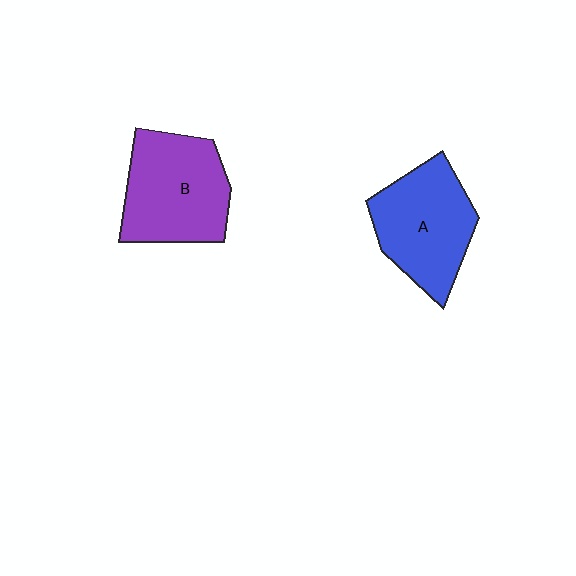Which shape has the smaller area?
Shape A (blue).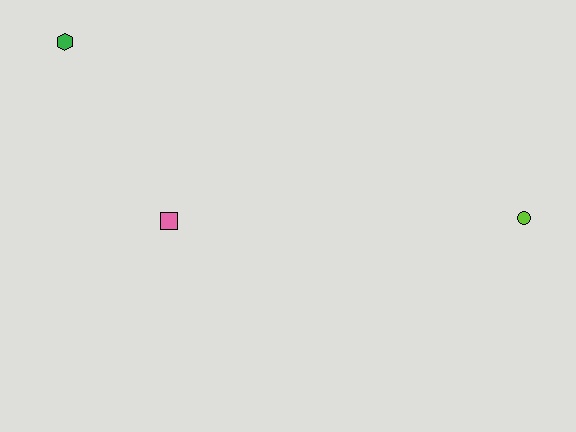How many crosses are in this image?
There are no crosses.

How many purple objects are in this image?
There are no purple objects.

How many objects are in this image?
There are 3 objects.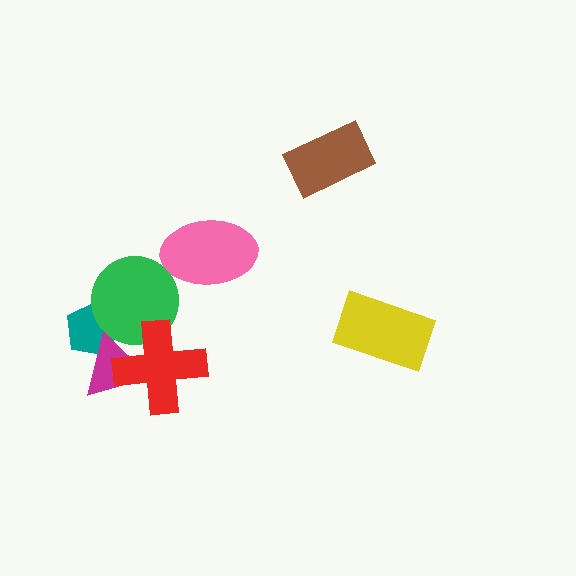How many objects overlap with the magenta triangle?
3 objects overlap with the magenta triangle.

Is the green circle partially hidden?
Yes, it is partially covered by another shape.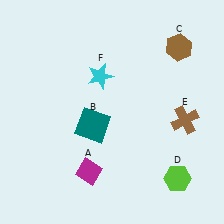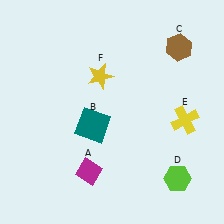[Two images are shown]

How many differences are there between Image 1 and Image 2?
There are 2 differences between the two images.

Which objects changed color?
E changed from brown to yellow. F changed from cyan to yellow.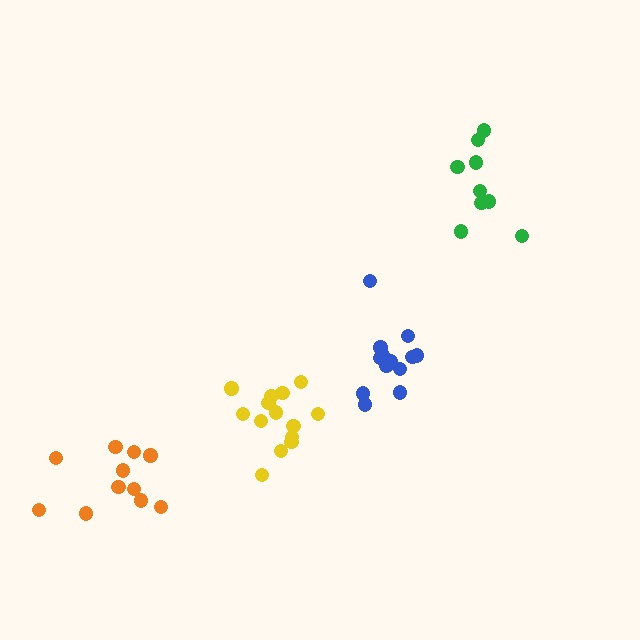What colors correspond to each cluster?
The clusters are colored: yellow, orange, blue, green.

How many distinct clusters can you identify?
There are 4 distinct clusters.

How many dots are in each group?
Group 1: 14 dots, Group 2: 11 dots, Group 3: 13 dots, Group 4: 9 dots (47 total).